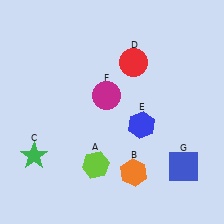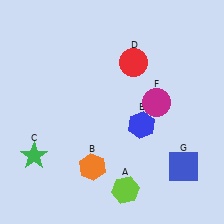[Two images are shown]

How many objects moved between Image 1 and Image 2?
3 objects moved between the two images.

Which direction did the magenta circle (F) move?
The magenta circle (F) moved right.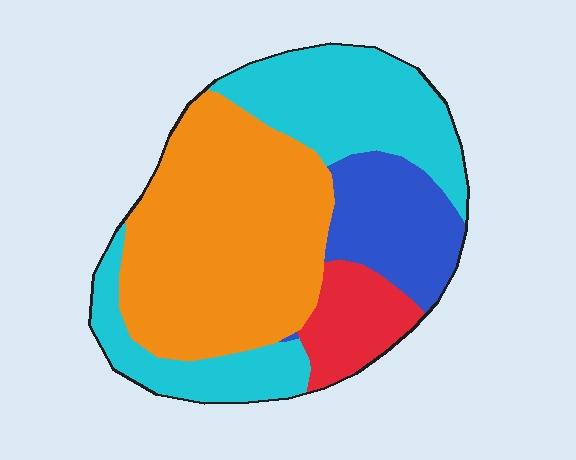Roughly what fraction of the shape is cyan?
Cyan covers roughly 35% of the shape.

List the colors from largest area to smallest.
From largest to smallest: orange, cyan, blue, red.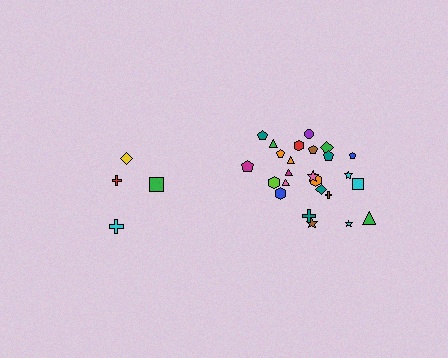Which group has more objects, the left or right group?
The right group.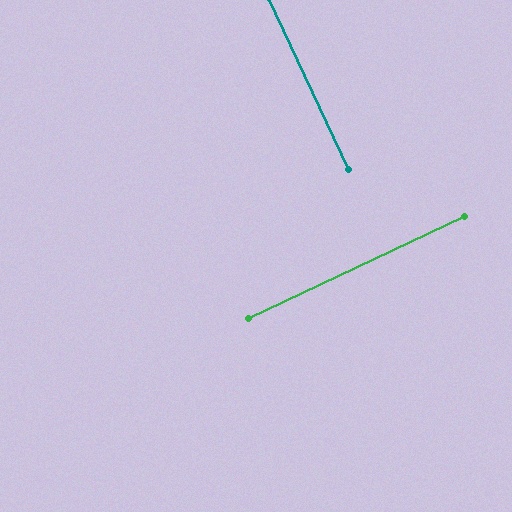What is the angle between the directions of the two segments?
Approximately 90 degrees.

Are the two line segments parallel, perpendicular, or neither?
Perpendicular — they meet at approximately 90°.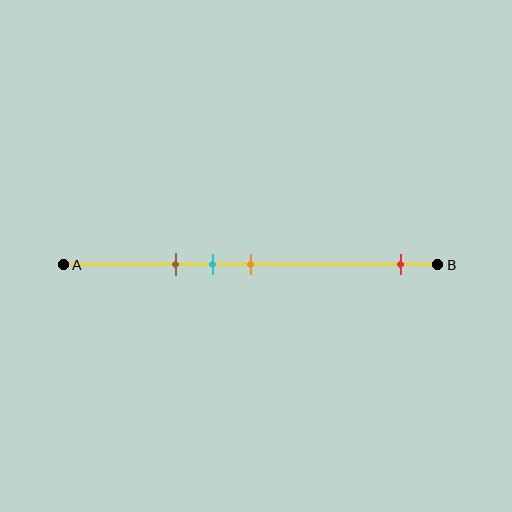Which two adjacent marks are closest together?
The cyan and orange marks are the closest adjacent pair.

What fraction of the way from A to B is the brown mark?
The brown mark is approximately 30% (0.3) of the way from A to B.